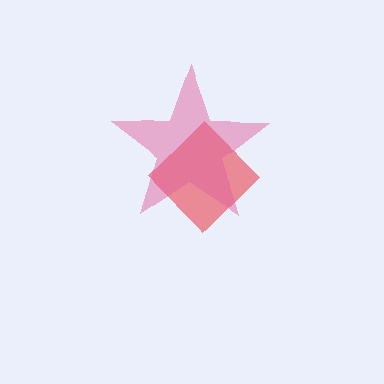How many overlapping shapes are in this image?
There are 2 overlapping shapes in the image.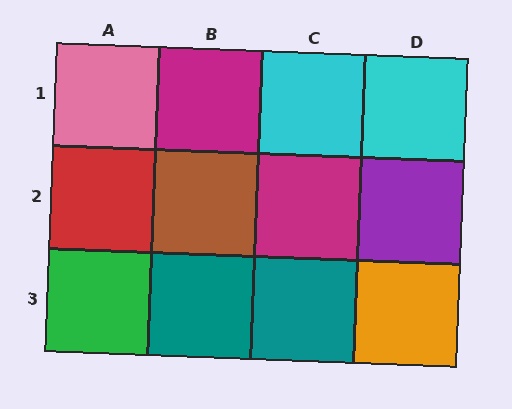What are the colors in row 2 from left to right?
Red, brown, magenta, purple.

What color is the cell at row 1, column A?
Pink.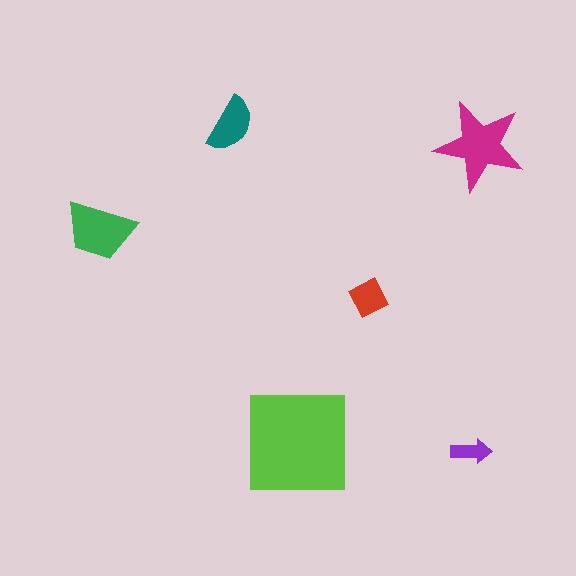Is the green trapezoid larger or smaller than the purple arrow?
Larger.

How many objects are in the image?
There are 6 objects in the image.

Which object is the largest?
The lime square.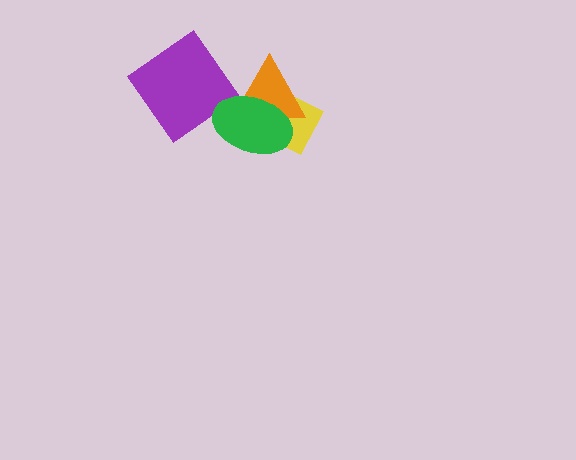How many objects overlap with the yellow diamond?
2 objects overlap with the yellow diamond.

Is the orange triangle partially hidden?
Yes, it is partially covered by another shape.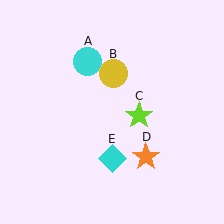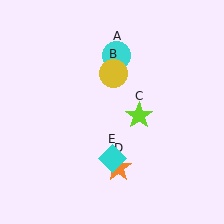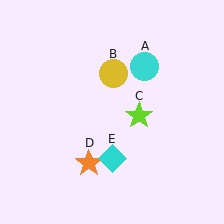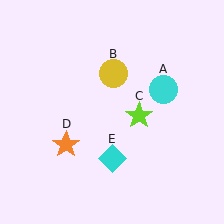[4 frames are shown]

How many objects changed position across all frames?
2 objects changed position: cyan circle (object A), orange star (object D).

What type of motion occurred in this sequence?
The cyan circle (object A), orange star (object D) rotated clockwise around the center of the scene.